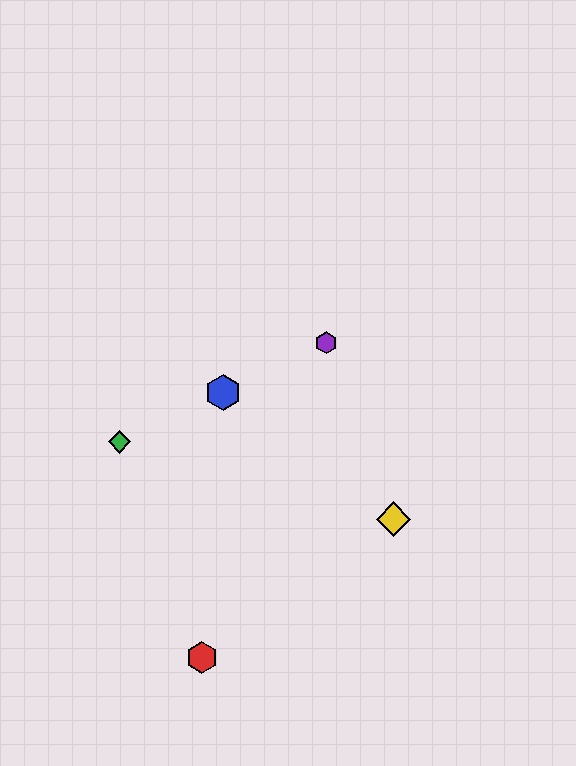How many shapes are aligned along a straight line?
3 shapes (the blue hexagon, the green diamond, the purple hexagon) are aligned along a straight line.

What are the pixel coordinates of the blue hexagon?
The blue hexagon is at (223, 392).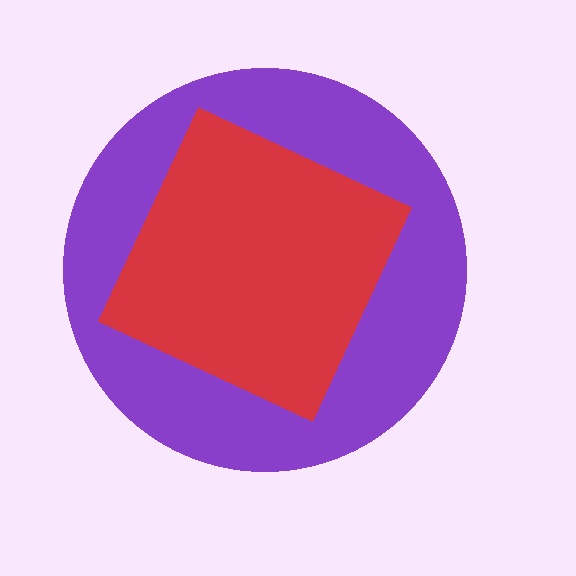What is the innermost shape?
The red diamond.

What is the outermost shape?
The purple circle.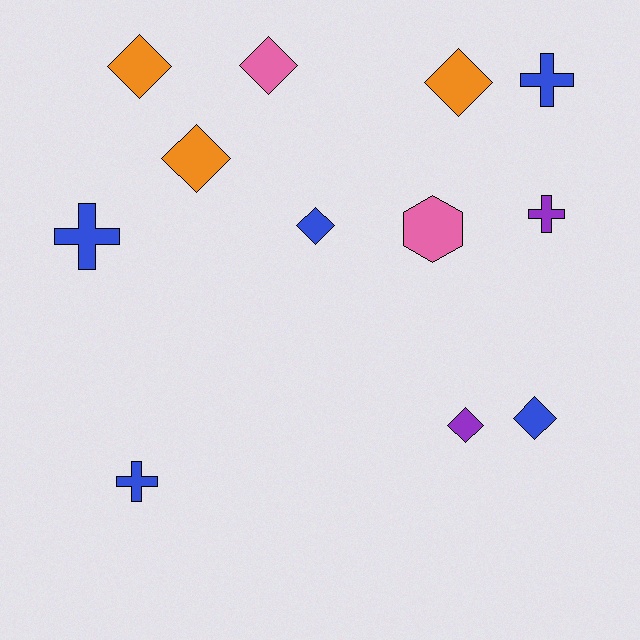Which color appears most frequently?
Blue, with 5 objects.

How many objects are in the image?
There are 12 objects.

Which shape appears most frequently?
Diamond, with 7 objects.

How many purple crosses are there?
There is 1 purple cross.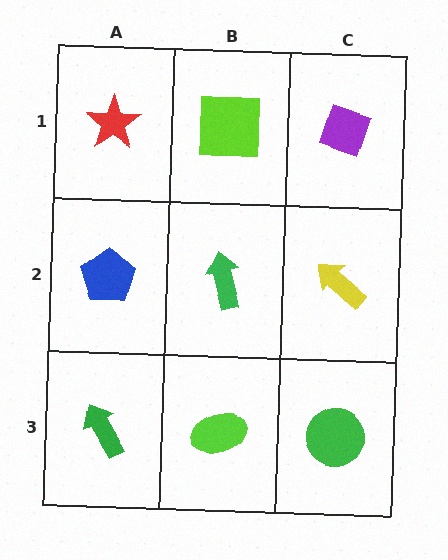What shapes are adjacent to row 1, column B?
A green arrow (row 2, column B), a red star (row 1, column A), a purple diamond (row 1, column C).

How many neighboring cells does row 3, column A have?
2.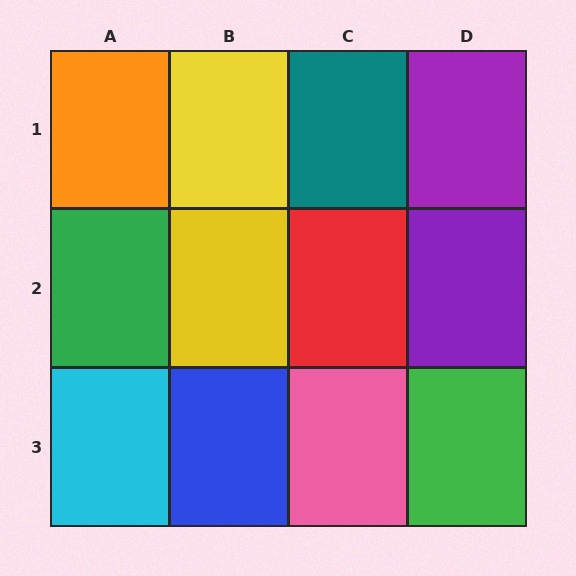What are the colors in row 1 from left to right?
Orange, yellow, teal, purple.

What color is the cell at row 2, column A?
Green.